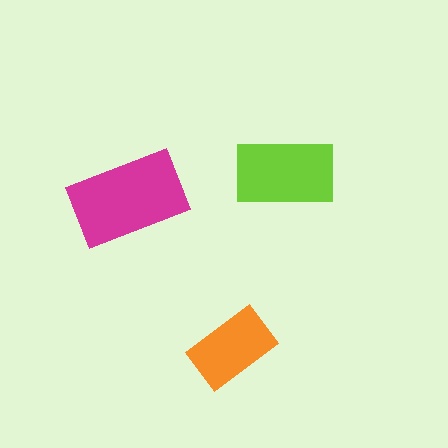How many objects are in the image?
There are 3 objects in the image.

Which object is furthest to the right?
The lime rectangle is rightmost.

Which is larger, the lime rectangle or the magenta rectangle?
The magenta one.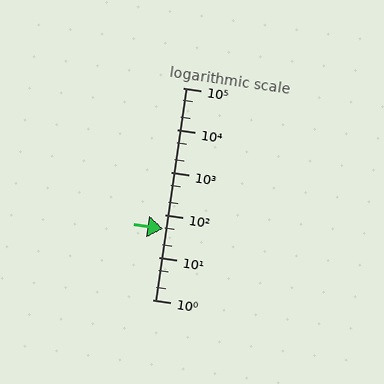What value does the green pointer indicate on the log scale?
The pointer indicates approximately 48.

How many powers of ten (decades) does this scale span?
The scale spans 5 decades, from 1 to 100000.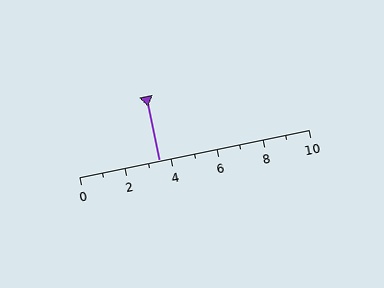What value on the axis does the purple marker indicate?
The marker indicates approximately 3.5.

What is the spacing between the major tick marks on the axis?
The major ticks are spaced 2 apart.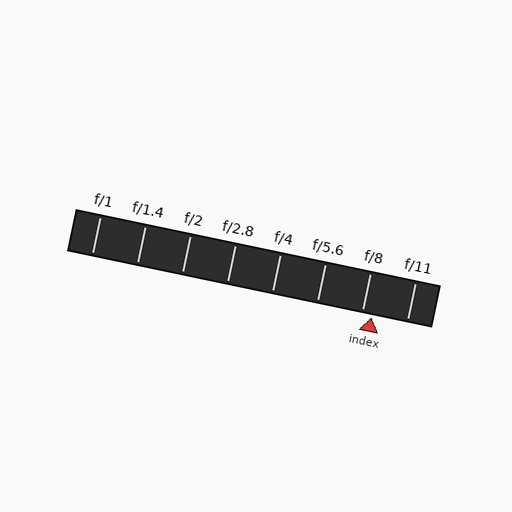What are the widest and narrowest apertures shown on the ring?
The widest aperture shown is f/1 and the narrowest is f/11.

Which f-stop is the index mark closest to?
The index mark is closest to f/8.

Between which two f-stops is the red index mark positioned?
The index mark is between f/8 and f/11.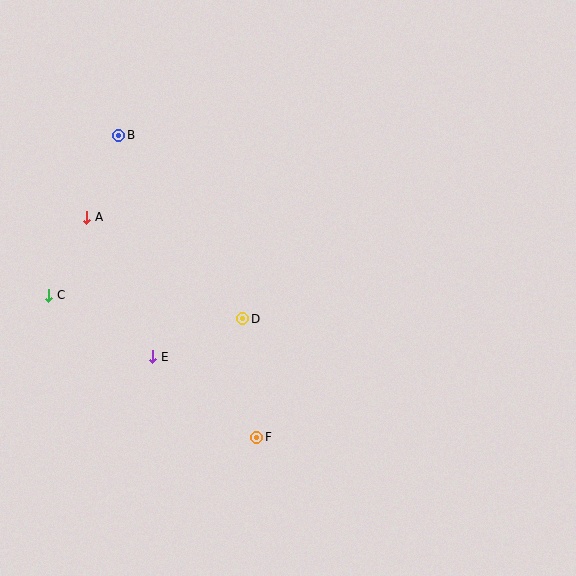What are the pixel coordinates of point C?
Point C is at (49, 295).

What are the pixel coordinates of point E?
Point E is at (153, 357).